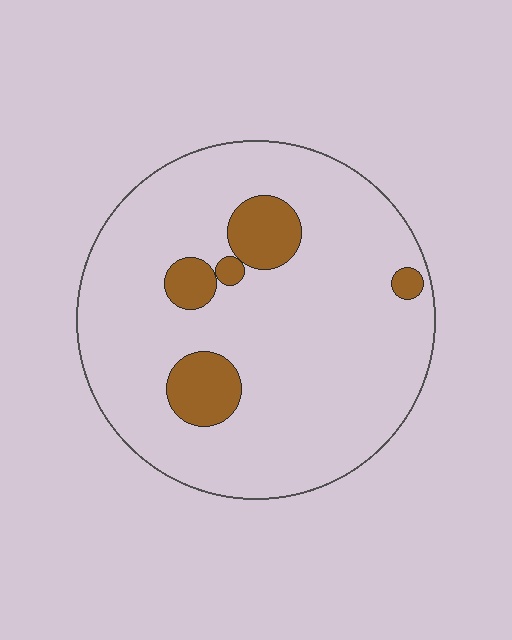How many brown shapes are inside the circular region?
5.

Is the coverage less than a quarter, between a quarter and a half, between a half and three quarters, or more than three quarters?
Less than a quarter.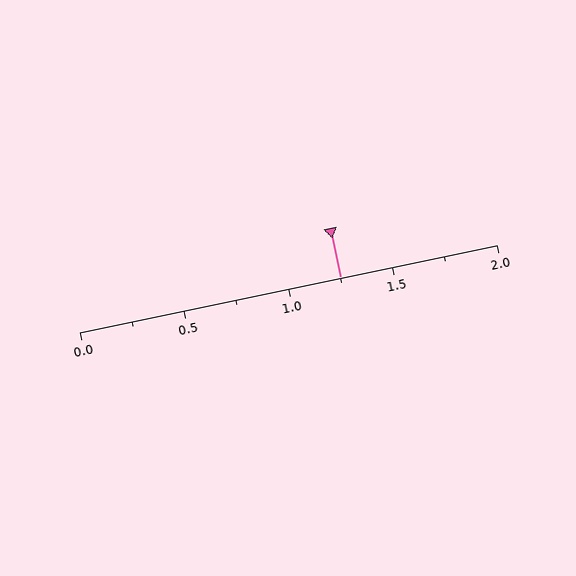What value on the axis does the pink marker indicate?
The marker indicates approximately 1.25.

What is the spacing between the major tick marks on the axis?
The major ticks are spaced 0.5 apart.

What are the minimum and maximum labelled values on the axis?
The axis runs from 0.0 to 2.0.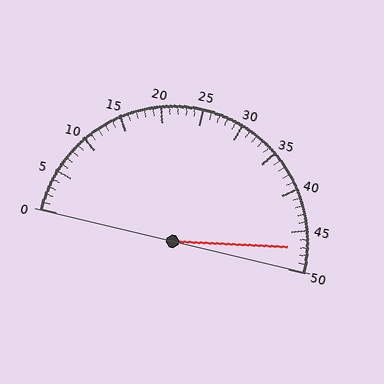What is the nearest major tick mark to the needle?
The nearest major tick mark is 45.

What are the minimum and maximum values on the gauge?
The gauge ranges from 0 to 50.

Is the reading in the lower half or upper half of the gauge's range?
The reading is in the upper half of the range (0 to 50).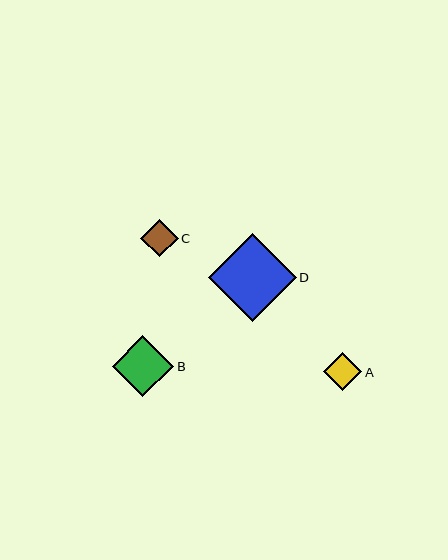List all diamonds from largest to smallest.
From largest to smallest: D, B, A, C.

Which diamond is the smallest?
Diamond C is the smallest with a size of approximately 38 pixels.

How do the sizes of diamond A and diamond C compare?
Diamond A and diamond C are approximately the same size.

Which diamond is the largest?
Diamond D is the largest with a size of approximately 87 pixels.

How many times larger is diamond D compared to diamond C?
Diamond D is approximately 2.3 times the size of diamond C.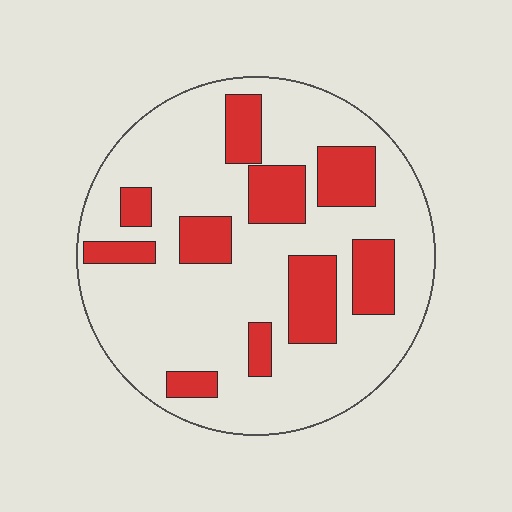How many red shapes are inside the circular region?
10.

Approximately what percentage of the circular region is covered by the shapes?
Approximately 25%.